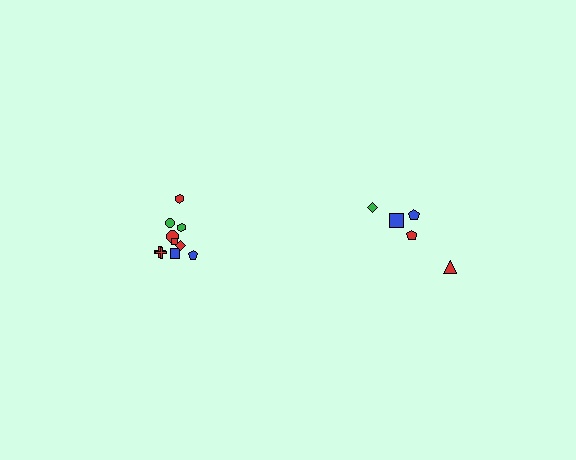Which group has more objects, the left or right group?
The left group.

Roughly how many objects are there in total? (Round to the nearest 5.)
Roughly 15 objects in total.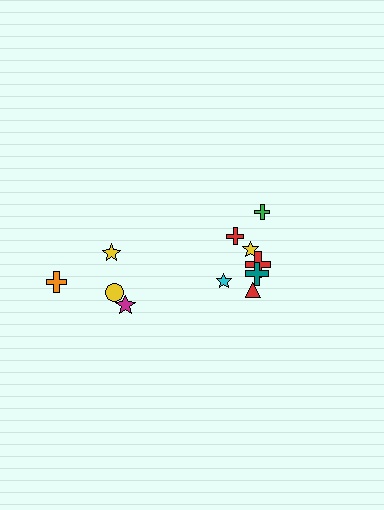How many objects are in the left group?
There are 4 objects.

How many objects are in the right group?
There are 7 objects.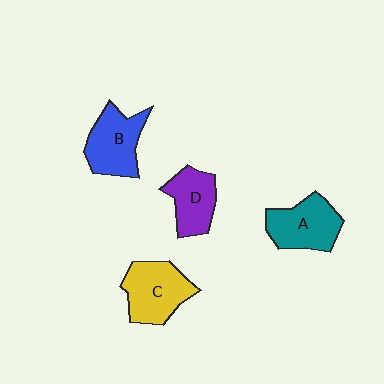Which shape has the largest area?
Shape C (yellow).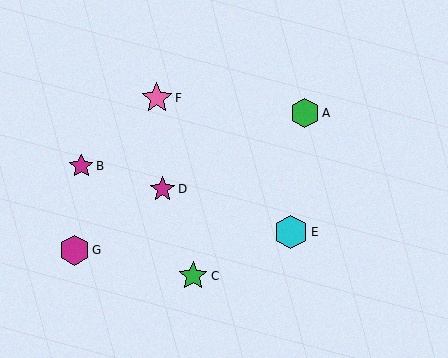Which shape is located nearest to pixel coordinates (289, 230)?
The cyan hexagon (labeled E) at (291, 232) is nearest to that location.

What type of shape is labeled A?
Shape A is a green hexagon.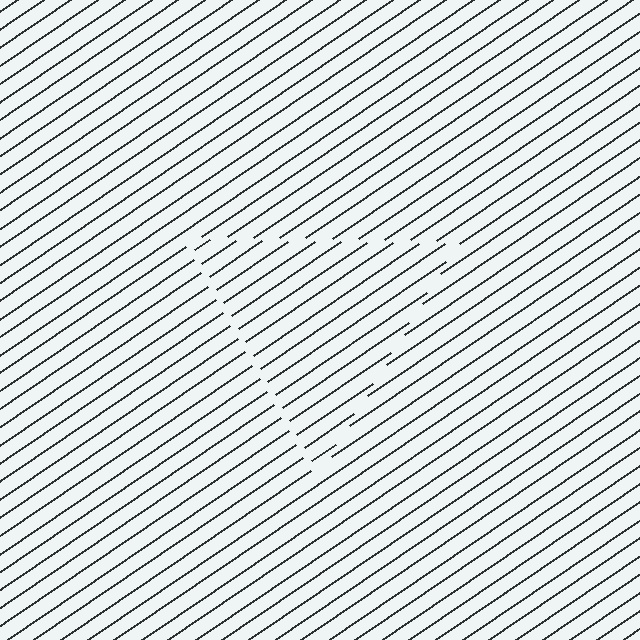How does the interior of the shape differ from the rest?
The interior of the shape contains the same grating, shifted by half a period — the contour is defined by the phase discontinuity where line-ends from the inner and outer gratings abut.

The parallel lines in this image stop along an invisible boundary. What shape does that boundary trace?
An illusory triangle. The interior of the shape contains the same grating, shifted by half a period — the contour is defined by the phase discontinuity where line-ends from the inner and outer gratings abut.